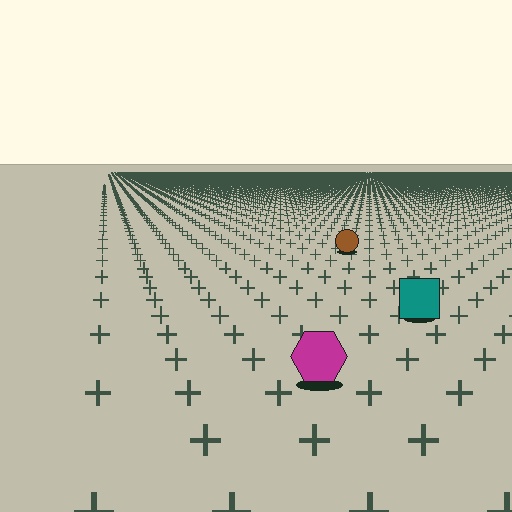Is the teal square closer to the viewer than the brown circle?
Yes. The teal square is closer — you can tell from the texture gradient: the ground texture is coarser near it.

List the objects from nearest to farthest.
From nearest to farthest: the magenta hexagon, the teal square, the brown circle.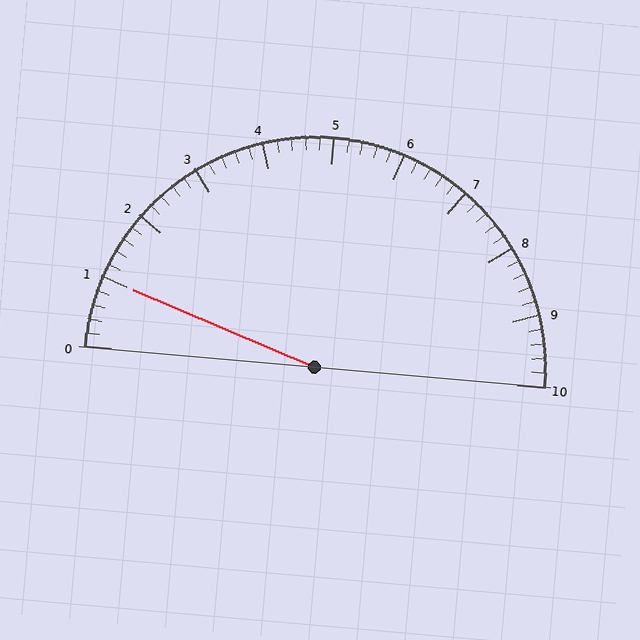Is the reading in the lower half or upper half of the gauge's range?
The reading is in the lower half of the range (0 to 10).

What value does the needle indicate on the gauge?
The needle indicates approximately 1.0.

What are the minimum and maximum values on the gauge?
The gauge ranges from 0 to 10.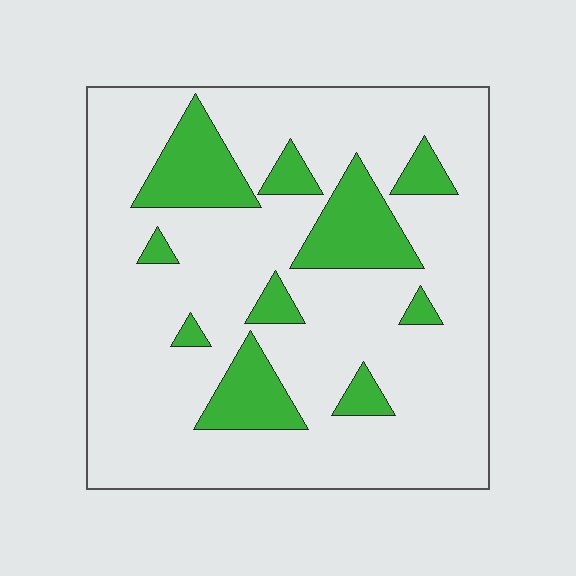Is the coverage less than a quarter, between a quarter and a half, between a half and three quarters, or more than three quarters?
Less than a quarter.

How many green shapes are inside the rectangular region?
10.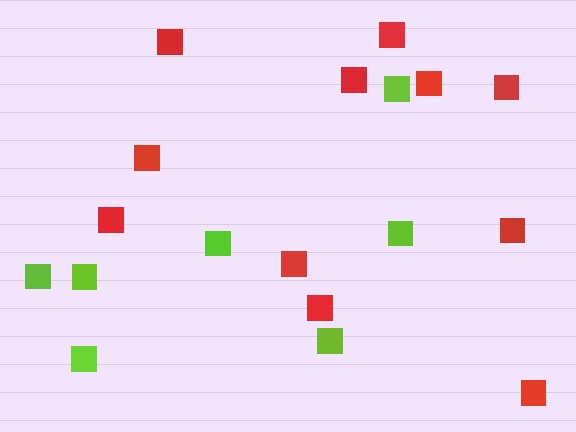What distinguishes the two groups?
There are 2 groups: one group of red squares (11) and one group of lime squares (7).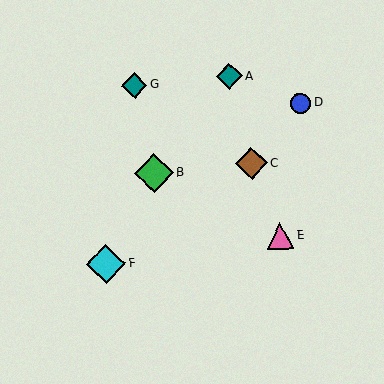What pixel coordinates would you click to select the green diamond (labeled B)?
Click at (154, 173) to select the green diamond B.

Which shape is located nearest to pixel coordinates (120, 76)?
The teal diamond (labeled G) at (134, 86) is nearest to that location.